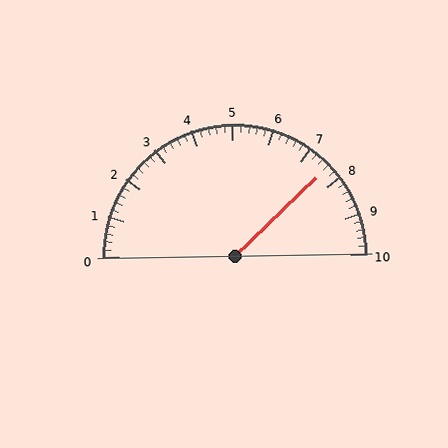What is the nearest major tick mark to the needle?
The nearest major tick mark is 8.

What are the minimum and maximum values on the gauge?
The gauge ranges from 0 to 10.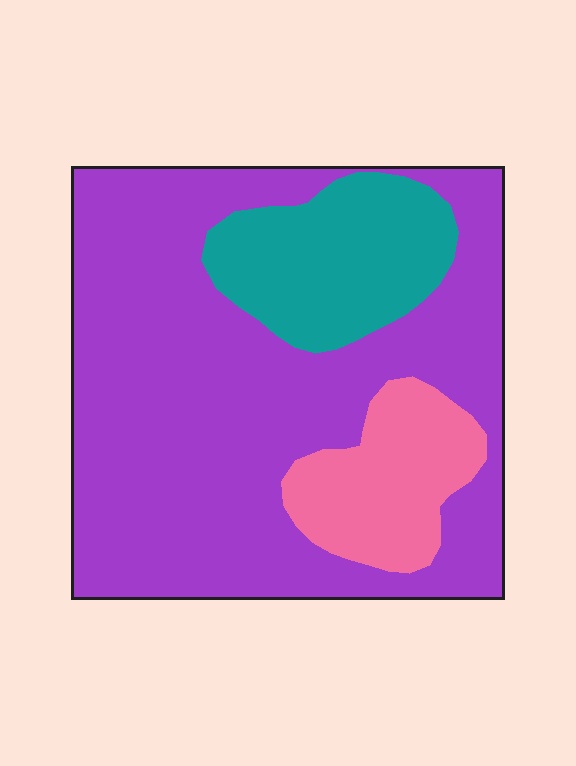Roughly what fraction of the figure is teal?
Teal takes up about one sixth (1/6) of the figure.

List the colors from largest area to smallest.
From largest to smallest: purple, teal, pink.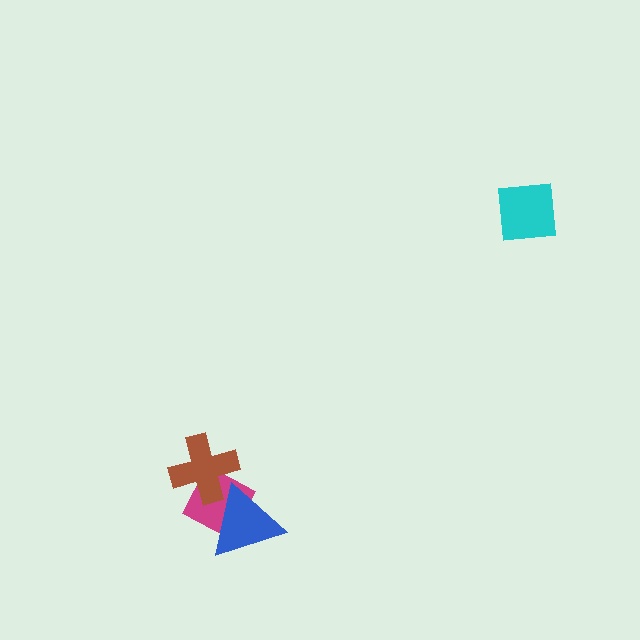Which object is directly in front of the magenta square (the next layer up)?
The brown cross is directly in front of the magenta square.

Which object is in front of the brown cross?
The blue triangle is in front of the brown cross.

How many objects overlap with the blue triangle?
2 objects overlap with the blue triangle.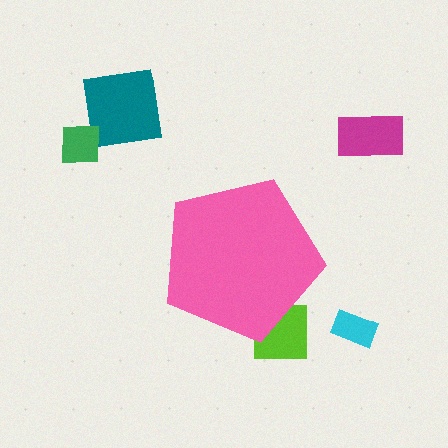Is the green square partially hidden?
No, the green square is fully visible.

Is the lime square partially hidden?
Yes, the lime square is partially hidden behind the pink pentagon.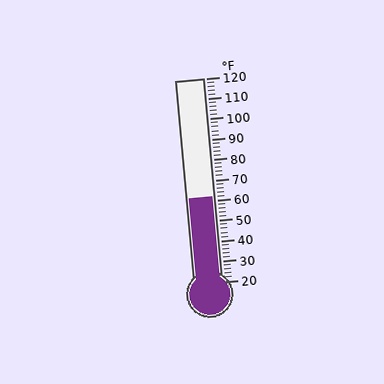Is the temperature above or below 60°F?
The temperature is above 60°F.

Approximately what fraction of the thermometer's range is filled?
The thermometer is filled to approximately 40% of its range.